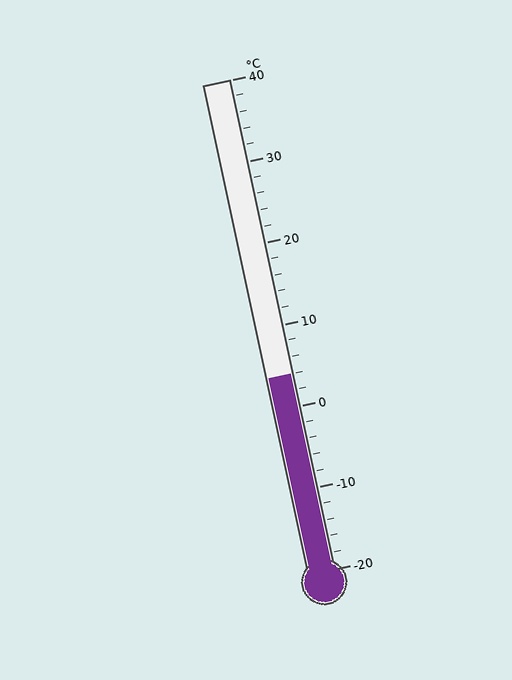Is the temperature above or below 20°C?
The temperature is below 20°C.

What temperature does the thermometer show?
The thermometer shows approximately 4°C.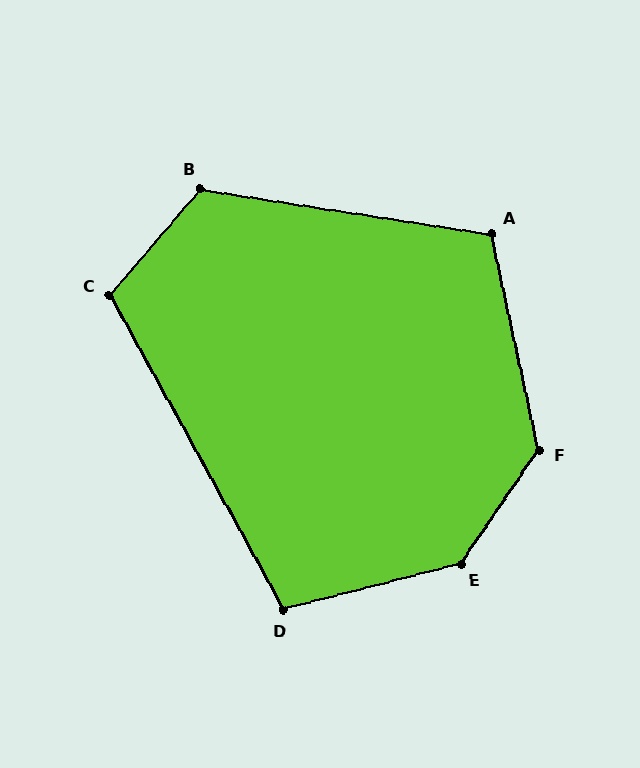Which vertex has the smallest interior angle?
D, at approximately 105 degrees.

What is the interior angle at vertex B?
Approximately 122 degrees (obtuse).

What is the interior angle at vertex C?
Approximately 110 degrees (obtuse).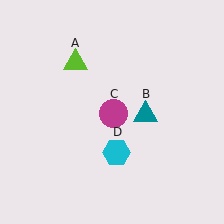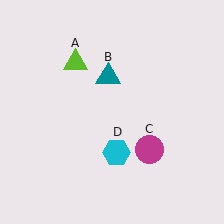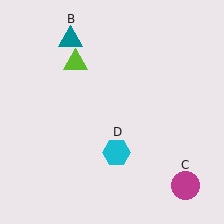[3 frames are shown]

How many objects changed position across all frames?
2 objects changed position: teal triangle (object B), magenta circle (object C).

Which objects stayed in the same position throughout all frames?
Lime triangle (object A) and cyan hexagon (object D) remained stationary.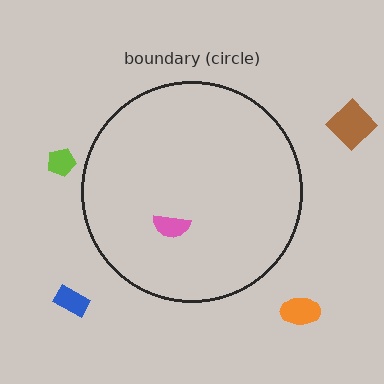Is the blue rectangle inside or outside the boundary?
Outside.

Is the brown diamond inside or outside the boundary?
Outside.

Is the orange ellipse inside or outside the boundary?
Outside.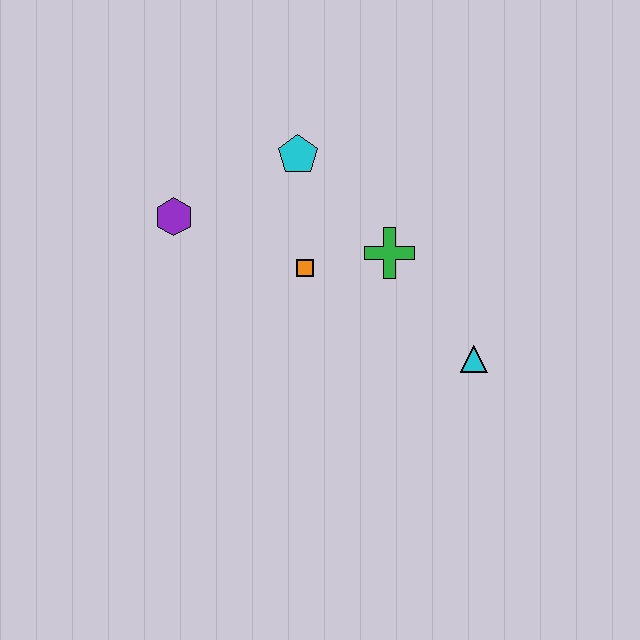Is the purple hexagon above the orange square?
Yes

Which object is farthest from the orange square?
The cyan triangle is farthest from the orange square.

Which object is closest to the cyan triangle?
The green cross is closest to the cyan triangle.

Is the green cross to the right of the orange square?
Yes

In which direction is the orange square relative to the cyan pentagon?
The orange square is below the cyan pentagon.